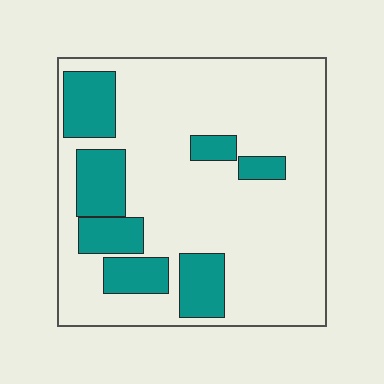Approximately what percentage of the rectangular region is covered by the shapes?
Approximately 25%.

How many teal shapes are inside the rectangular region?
7.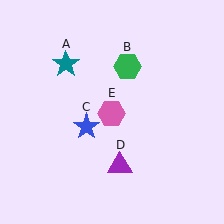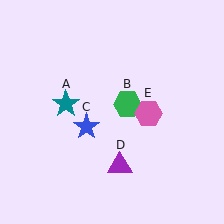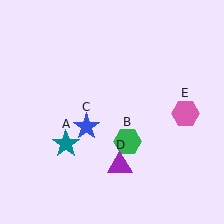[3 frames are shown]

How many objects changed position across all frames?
3 objects changed position: teal star (object A), green hexagon (object B), pink hexagon (object E).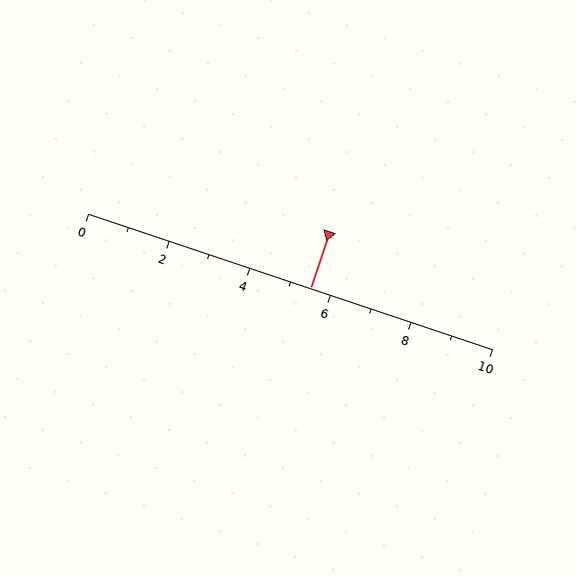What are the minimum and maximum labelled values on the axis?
The axis runs from 0 to 10.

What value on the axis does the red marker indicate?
The marker indicates approximately 5.5.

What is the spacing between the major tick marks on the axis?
The major ticks are spaced 2 apart.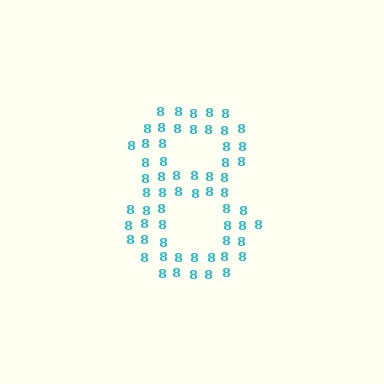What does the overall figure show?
The overall figure shows the digit 8.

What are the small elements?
The small elements are digit 8's.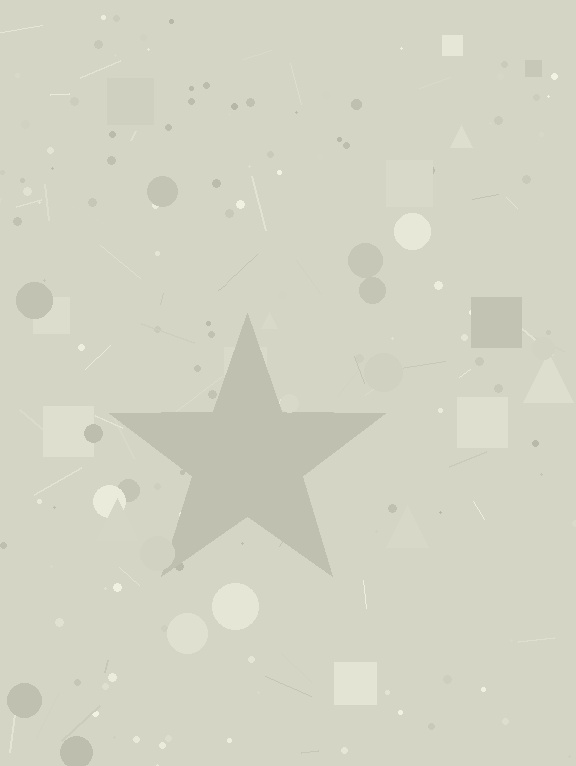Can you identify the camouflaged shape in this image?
The camouflaged shape is a star.